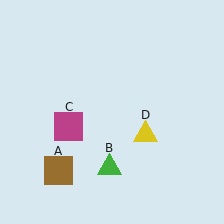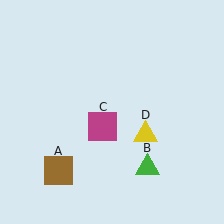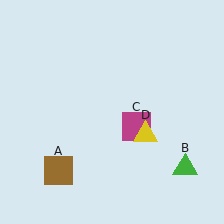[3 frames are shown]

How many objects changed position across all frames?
2 objects changed position: green triangle (object B), magenta square (object C).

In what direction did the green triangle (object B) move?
The green triangle (object B) moved right.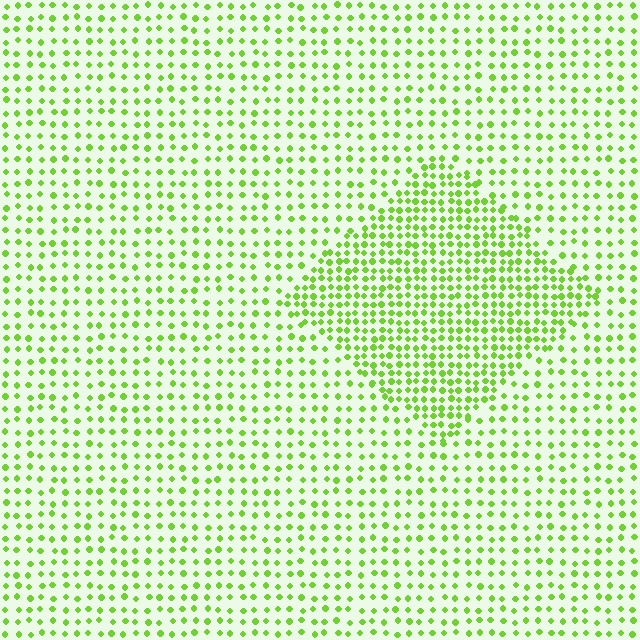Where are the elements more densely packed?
The elements are more densely packed inside the diamond boundary.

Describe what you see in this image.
The image contains small lime elements arranged at two different densities. A diamond-shaped region is visible where the elements are more densely packed than the surrounding area.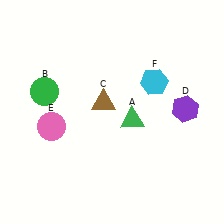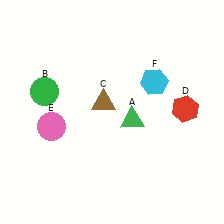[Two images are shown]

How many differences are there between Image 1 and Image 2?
There is 1 difference between the two images.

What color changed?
The hexagon (D) changed from purple in Image 1 to red in Image 2.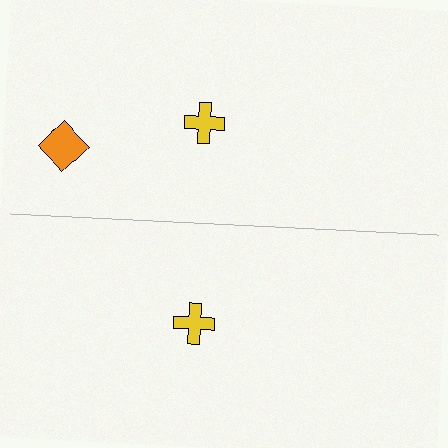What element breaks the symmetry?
A orange diamond is missing from the bottom side.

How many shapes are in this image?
There are 3 shapes in this image.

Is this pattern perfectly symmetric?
No, the pattern is not perfectly symmetric. A orange diamond is missing from the bottom side.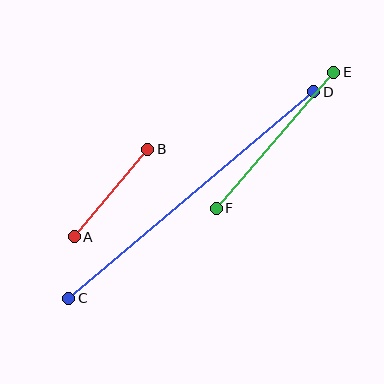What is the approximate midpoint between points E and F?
The midpoint is at approximately (275, 140) pixels.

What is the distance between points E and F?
The distance is approximately 180 pixels.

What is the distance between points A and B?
The distance is approximately 114 pixels.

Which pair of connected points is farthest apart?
Points C and D are farthest apart.